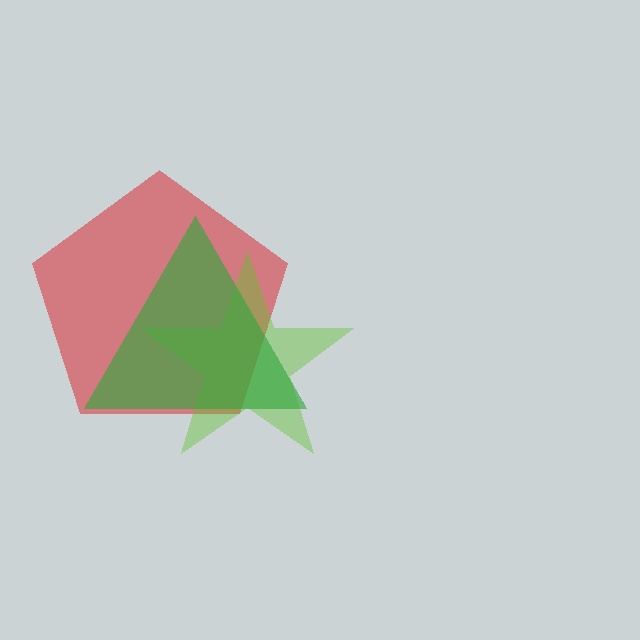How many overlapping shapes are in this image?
There are 3 overlapping shapes in the image.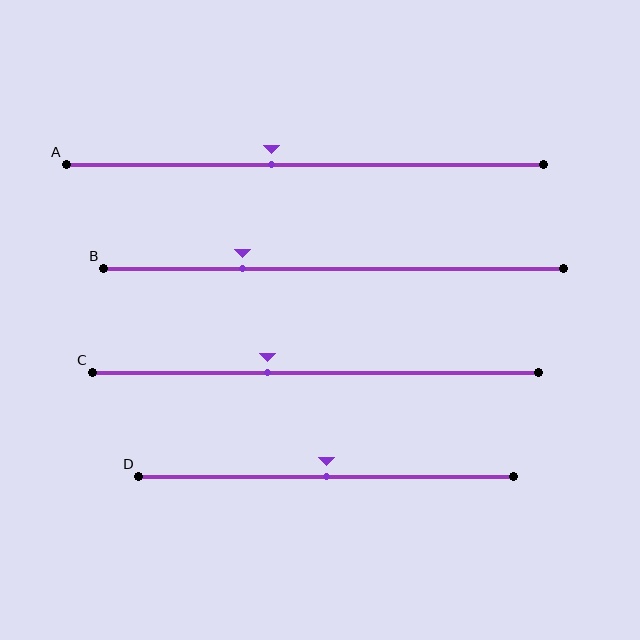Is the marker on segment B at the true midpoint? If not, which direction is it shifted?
No, the marker on segment B is shifted to the left by about 20% of the segment length.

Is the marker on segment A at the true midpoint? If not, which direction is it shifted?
No, the marker on segment A is shifted to the left by about 7% of the segment length.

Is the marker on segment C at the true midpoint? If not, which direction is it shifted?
No, the marker on segment C is shifted to the left by about 11% of the segment length.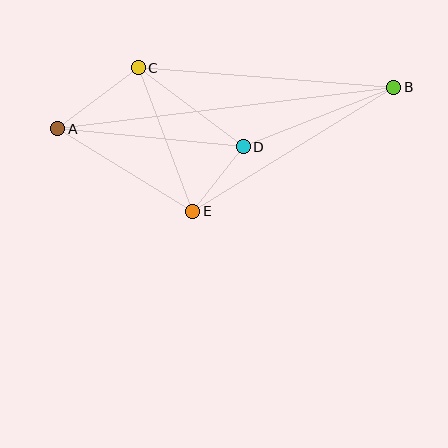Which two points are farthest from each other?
Points A and B are farthest from each other.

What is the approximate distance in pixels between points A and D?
The distance between A and D is approximately 187 pixels.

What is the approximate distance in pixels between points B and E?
The distance between B and E is approximately 236 pixels.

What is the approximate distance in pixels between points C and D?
The distance between C and D is approximately 131 pixels.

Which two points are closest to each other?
Points D and E are closest to each other.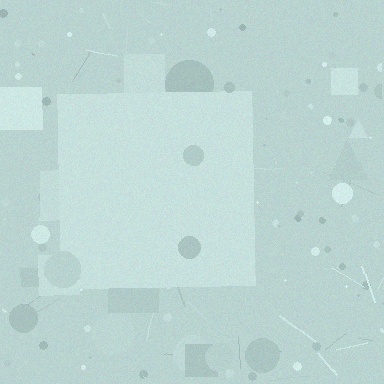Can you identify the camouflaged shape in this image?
The camouflaged shape is a square.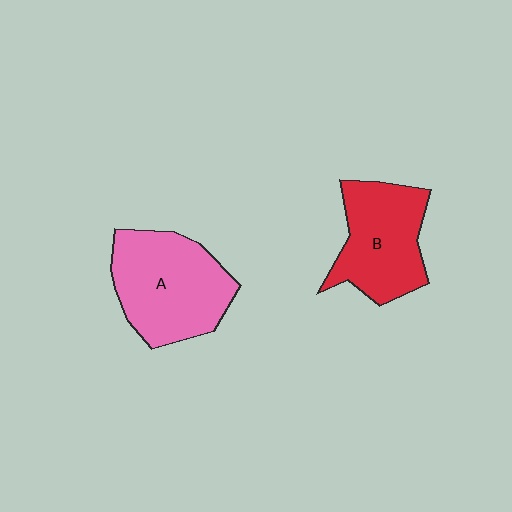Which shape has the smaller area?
Shape B (red).